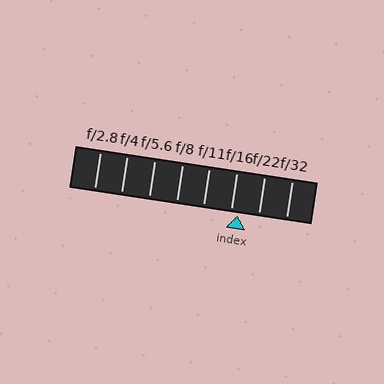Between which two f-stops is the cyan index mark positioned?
The index mark is between f/16 and f/22.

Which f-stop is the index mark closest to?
The index mark is closest to f/16.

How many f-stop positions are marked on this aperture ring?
There are 8 f-stop positions marked.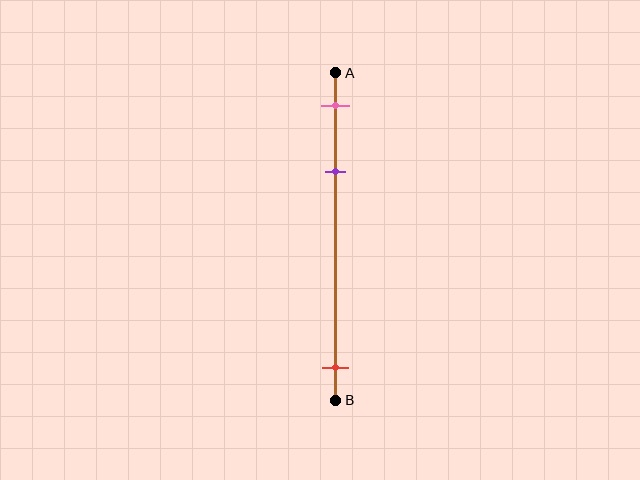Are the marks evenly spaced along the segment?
No, the marks are not evenly spaced.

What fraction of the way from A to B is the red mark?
The red mark is approximately 90% (0.9) of the way from A to B.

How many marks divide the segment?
There are 3 marks dividing the segment.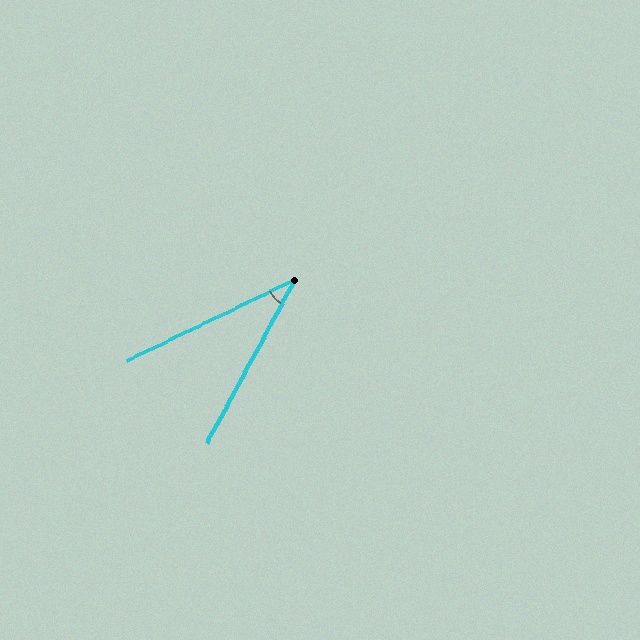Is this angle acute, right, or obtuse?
It is acute.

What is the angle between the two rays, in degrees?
Approximately 36 degrees.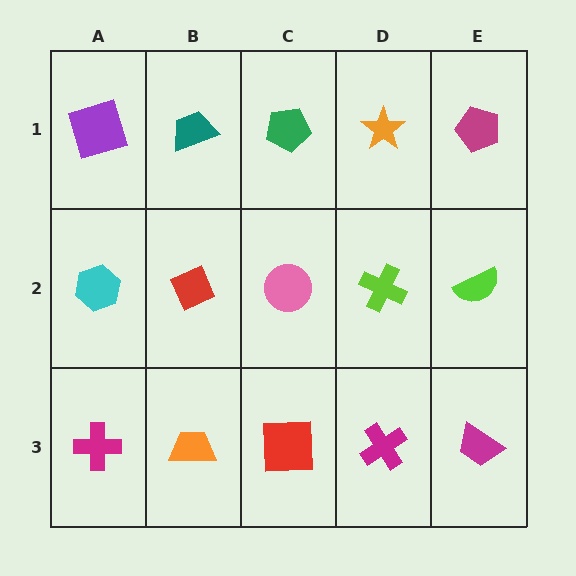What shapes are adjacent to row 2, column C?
A green pentagon (row 1, column C), a red square (row 3, column C), a red diamond (row 2, column B), a lime cross (row 2, column D).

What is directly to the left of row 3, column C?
An orange trapezoid.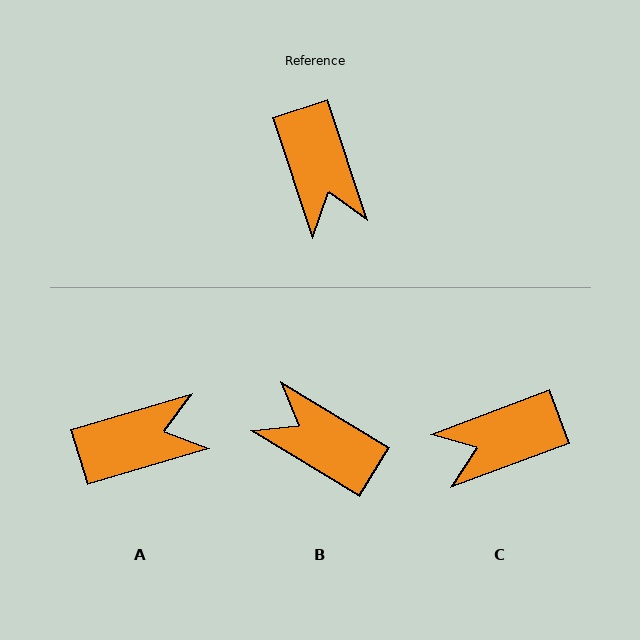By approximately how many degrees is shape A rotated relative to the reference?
Approximately 88 degrees counter-clockwise.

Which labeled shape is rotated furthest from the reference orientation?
B, about 139 degrees away.